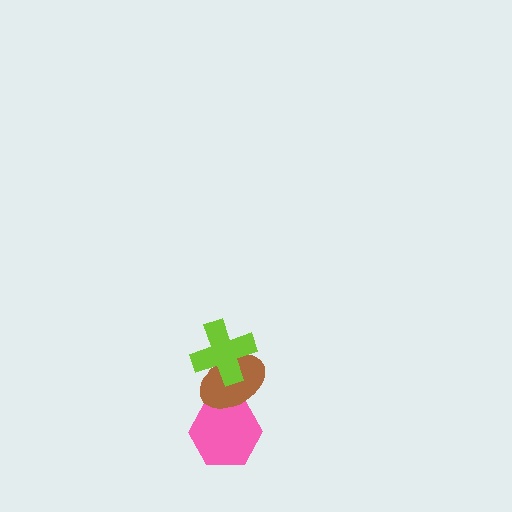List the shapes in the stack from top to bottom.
From top to bottom: the lime cross, the brown ellipse, the pink hexagon.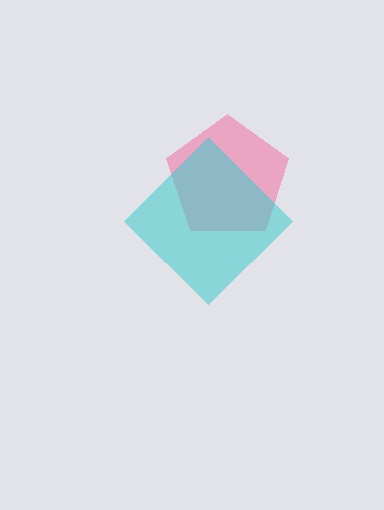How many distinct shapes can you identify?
There are 2 distinct shapes: a pink pentagon, a cyan diamond.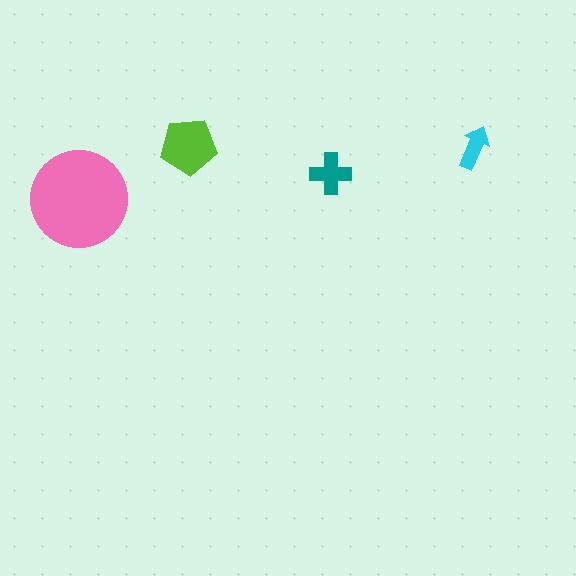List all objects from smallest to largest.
The cyan arrow, the teal cross, the lime pentagon, the pink circle.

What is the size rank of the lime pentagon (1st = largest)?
2nd.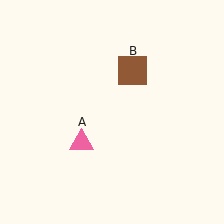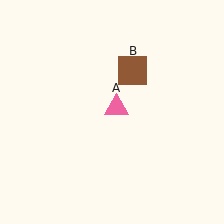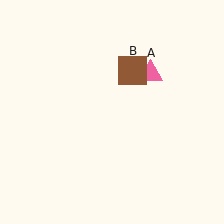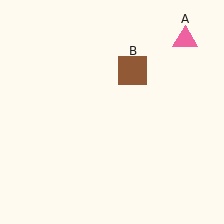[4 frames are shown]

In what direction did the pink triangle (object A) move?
The pink triangle (object A) moved up and to the right.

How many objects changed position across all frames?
1 object changed position: pink triangle (object A).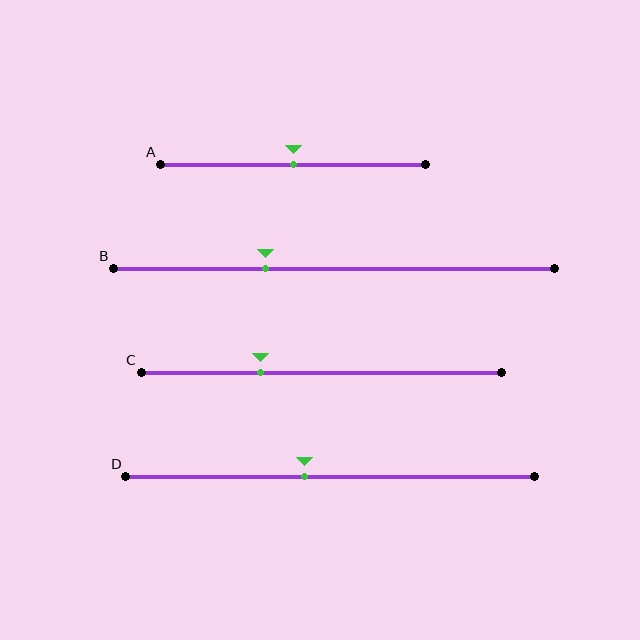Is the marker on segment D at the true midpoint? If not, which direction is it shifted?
No, the marker on segment D is shifted to the left by about 6% of the segment length.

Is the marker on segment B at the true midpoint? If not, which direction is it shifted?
No, the marker on segment B is shifted to the left by about 16% of the segment length.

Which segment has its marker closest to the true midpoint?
Segment A has its marker closest to the true midpoint.